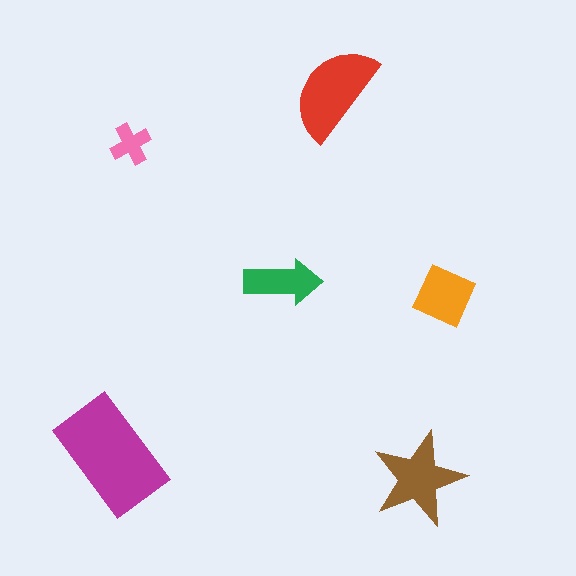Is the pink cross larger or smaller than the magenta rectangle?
Smaller.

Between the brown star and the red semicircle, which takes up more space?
The red semicircle.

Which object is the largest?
The magenta rectangle.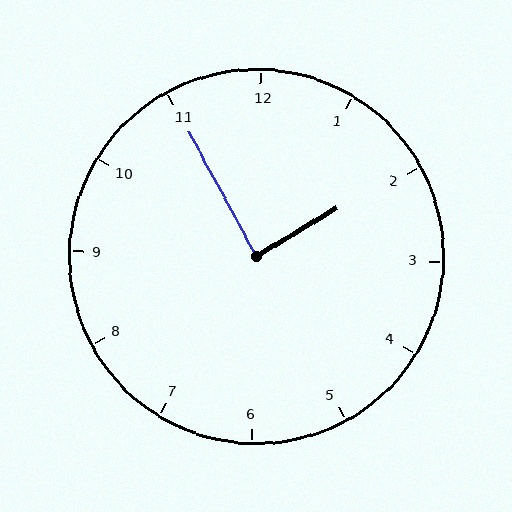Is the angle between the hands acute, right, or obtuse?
It is right.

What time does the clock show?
1:55.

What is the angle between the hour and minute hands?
Approximately 88 degrees.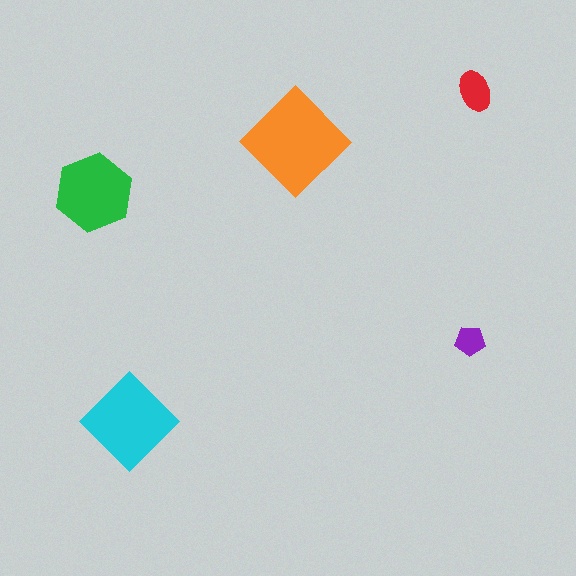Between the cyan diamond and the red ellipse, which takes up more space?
The cyan diamond.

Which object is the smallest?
The purple pentagon.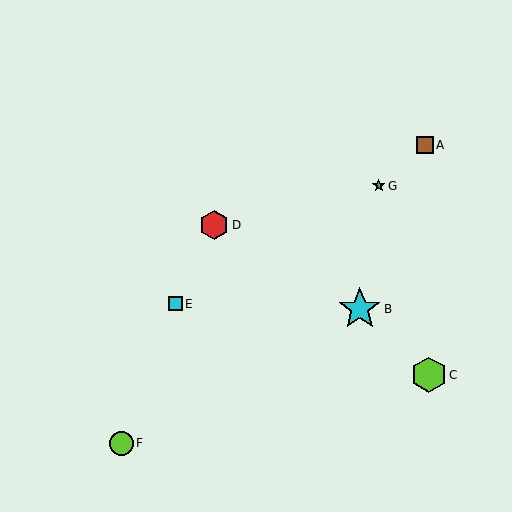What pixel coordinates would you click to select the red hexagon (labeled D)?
Click at (214, 225) to select the red hexagon D.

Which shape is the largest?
The cyan star (labeled B) is the largest.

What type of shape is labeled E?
Shape E is a cyan square.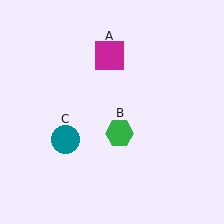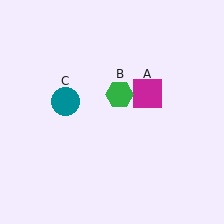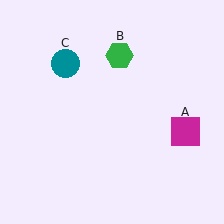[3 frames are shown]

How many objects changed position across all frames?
3 objects changed position: magenta square (object A), green hexagon (object B), teal circle (object C).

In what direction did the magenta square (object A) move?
The magenta square (object A) moved down and to the right.